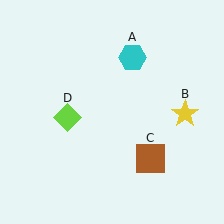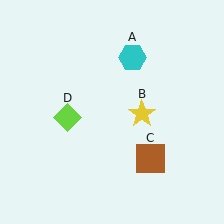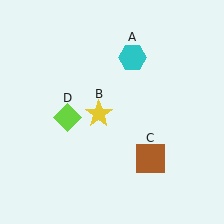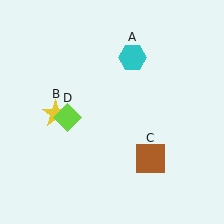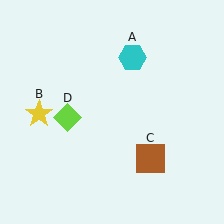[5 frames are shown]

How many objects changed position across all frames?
1 object changed position: yellow star (object B).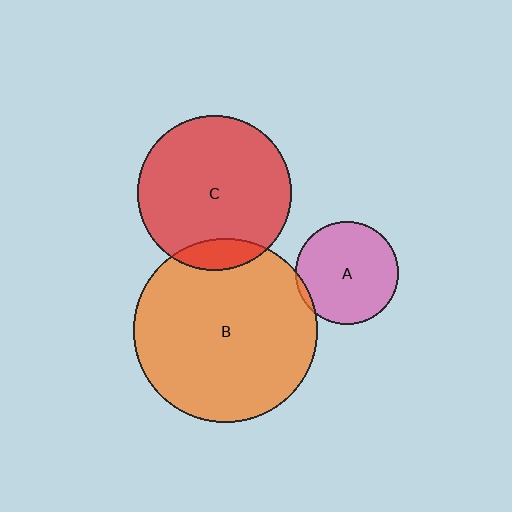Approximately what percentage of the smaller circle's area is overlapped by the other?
Approximately 10%.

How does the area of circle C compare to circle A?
Approximately 2.3 times.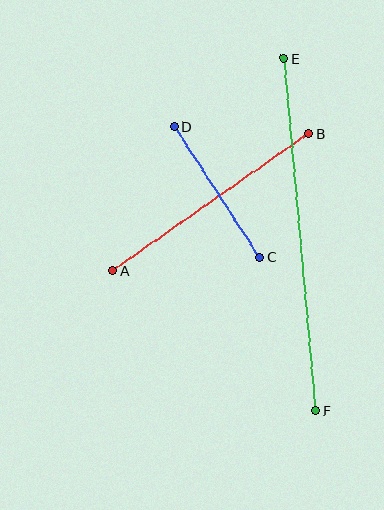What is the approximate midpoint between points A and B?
The midpoint is at approximately (211, 202) pixels.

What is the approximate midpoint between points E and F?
The midpoint is at approximately (300, 234) pixels.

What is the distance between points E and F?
The distance is approximately 354 pixels.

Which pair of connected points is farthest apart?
Points E and F are farthest apart.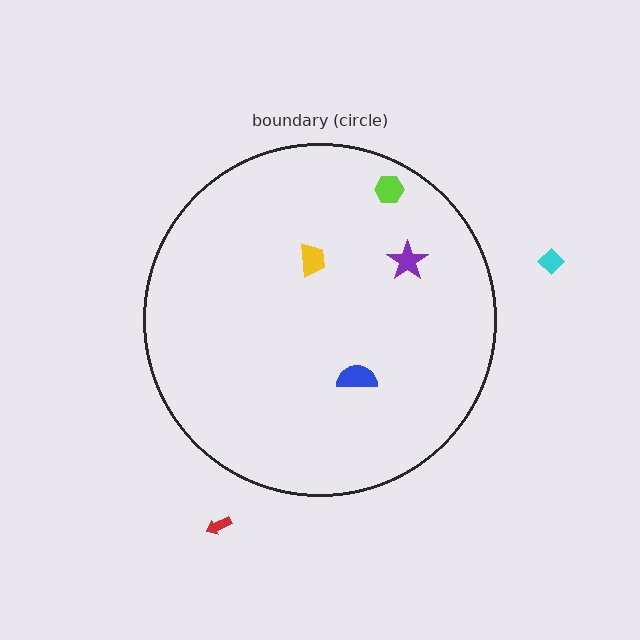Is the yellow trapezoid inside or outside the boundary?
Inside.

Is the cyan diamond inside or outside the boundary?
Outside.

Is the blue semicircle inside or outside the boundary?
Inside.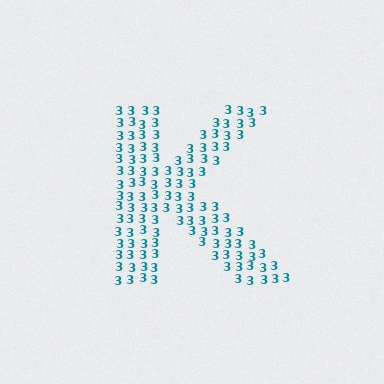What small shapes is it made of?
It is made of small digit 3's.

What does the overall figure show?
The overall figure shows the letter K.